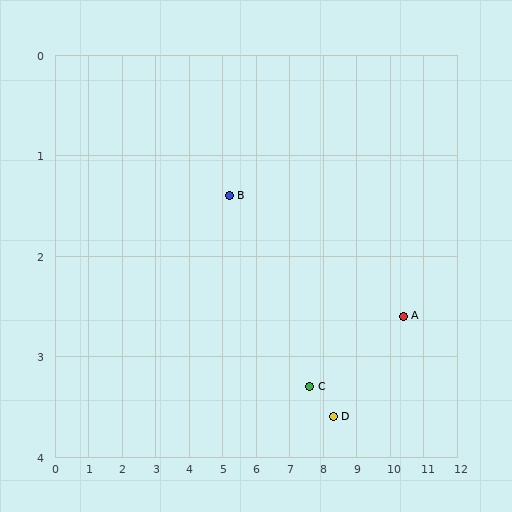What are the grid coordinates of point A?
Point A is at approximately (10.4, 2.6).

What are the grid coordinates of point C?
Point C is at approximately (7.6, 3.3).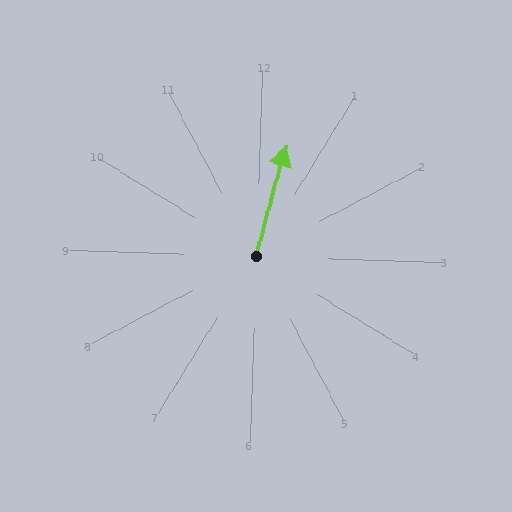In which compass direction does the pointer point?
North.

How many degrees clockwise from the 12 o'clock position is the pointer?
Approximately 13 degrees.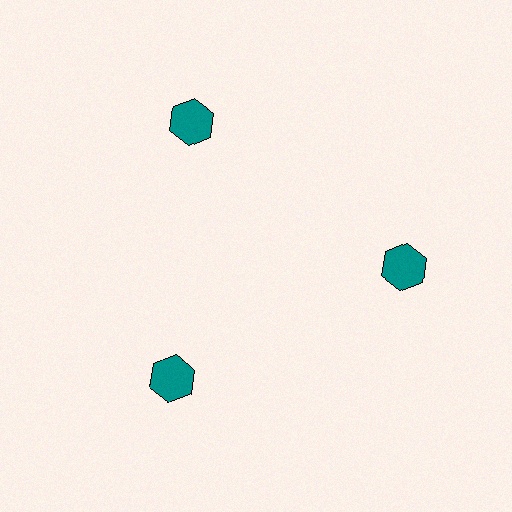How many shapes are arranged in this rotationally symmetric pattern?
There are 3 shapes, arranged in 3 groups of 1.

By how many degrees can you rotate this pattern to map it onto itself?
The pattern maps onto itself every 120 degrees of rotation.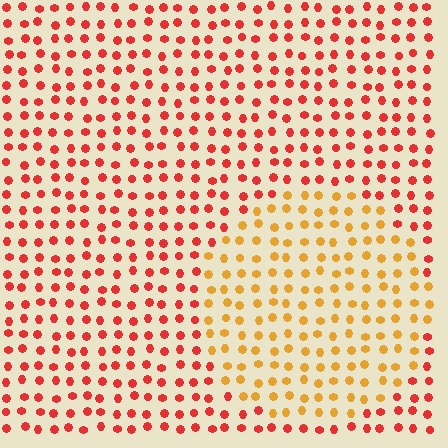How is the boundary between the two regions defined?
The boundary is defined purely by a slight shift in hue (about 39 degrees). Spacing, size, and orientation are identical on both sides.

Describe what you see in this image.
The image is filled with small red elements in a uniform arrangement. A circle-shaped region is visible where the elements are tinted to a slightly different hue, forming a subtle color boundary.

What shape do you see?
I see a circle.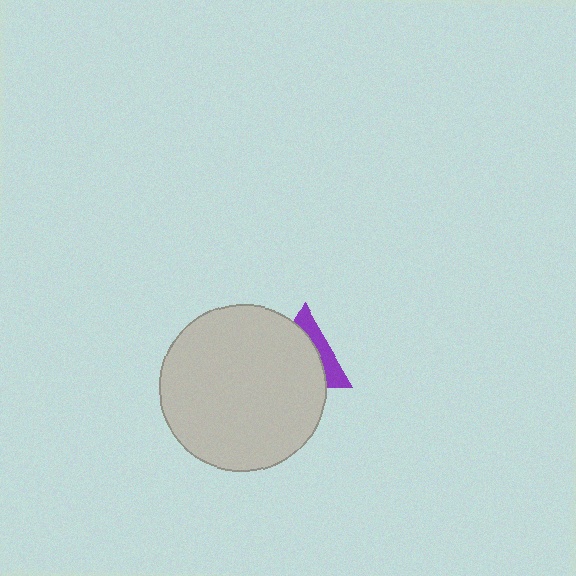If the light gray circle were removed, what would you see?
You would see the complete purple triangle.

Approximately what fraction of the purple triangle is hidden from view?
Roughly 67% of the purple triangle is hidden behind the light gray circle.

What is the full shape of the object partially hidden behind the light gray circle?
The partially hidden object is a purple triangle.